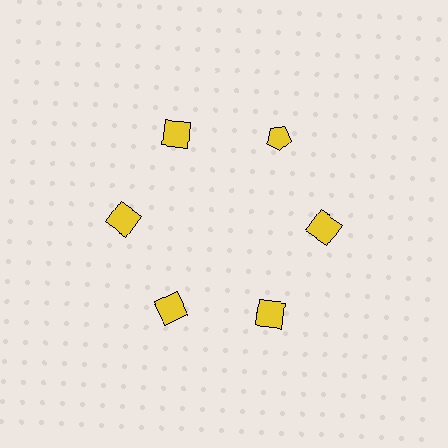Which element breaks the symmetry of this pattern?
The yellow pentagon at roughly the 1 o'clock position breaks the symmetry. All other shapes are yellow squares.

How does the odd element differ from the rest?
It has a different shape: pentagon instead of square.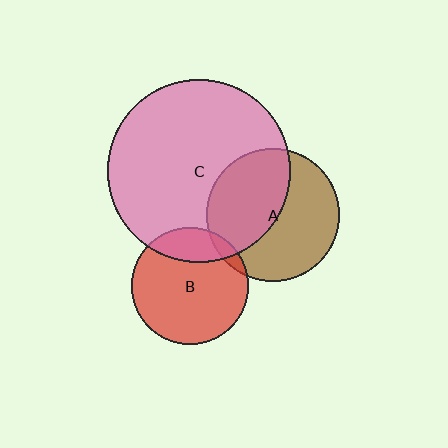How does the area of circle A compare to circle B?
Approximately 1.3 times.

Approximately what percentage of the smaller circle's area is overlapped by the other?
Approximately 5%.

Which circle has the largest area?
Circle C (pink).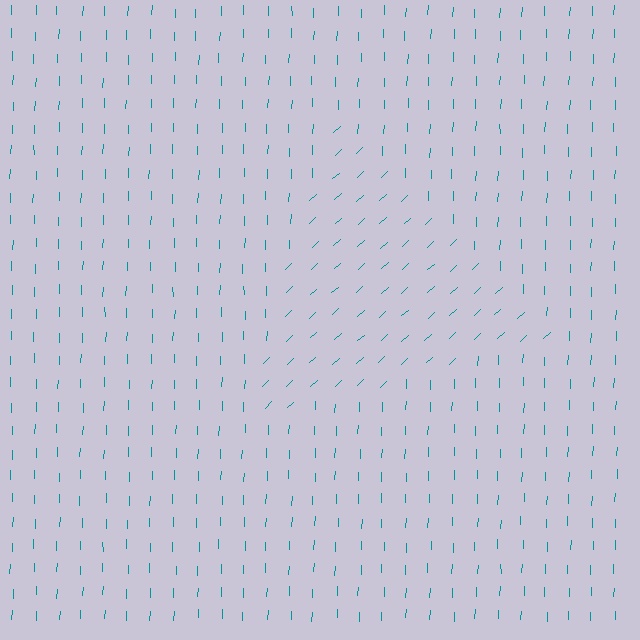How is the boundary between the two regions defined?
The boundary is defined purely by a change in line orientation (approximately 45 degrees difference). All lines are the same color and thickness.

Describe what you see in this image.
The image is filled with small teal line segments. A triangle region in the image has lines oriented differently from the surrounding lines, creating a visible texture boundary.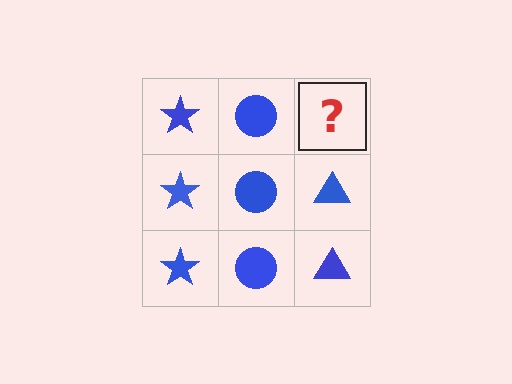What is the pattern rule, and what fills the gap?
The rule is that each column has a consistent shape. The gap should be filled with a blue triangle.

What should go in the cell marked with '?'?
The missing cell should contain a blue triangle.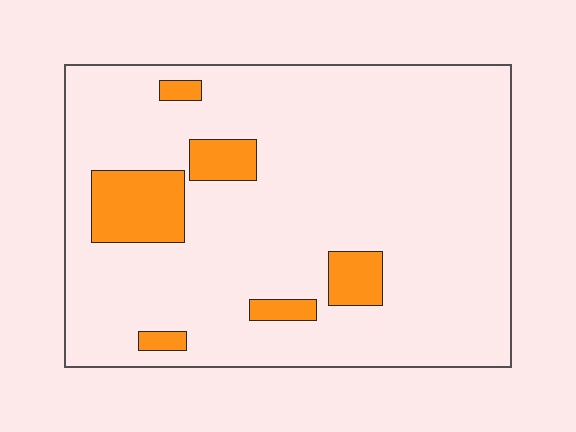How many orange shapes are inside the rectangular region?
6.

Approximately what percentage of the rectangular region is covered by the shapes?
Approximately 10%.